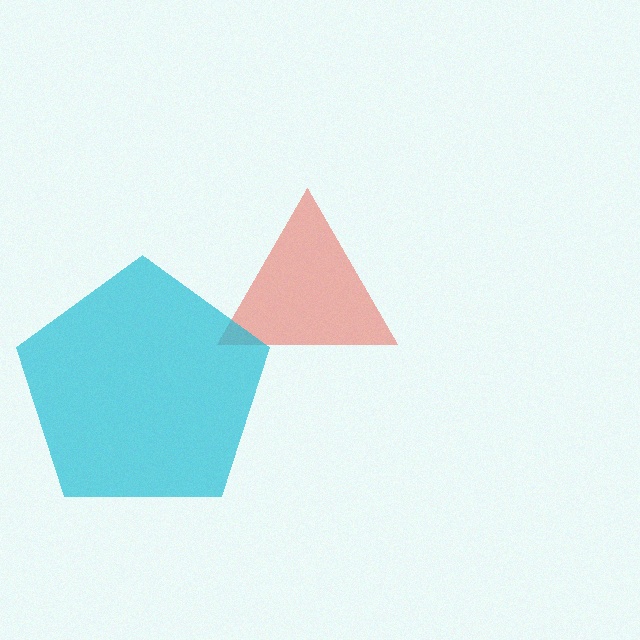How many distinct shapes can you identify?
There are 2 distinct shapes: a red triangle, a cyan pentagon.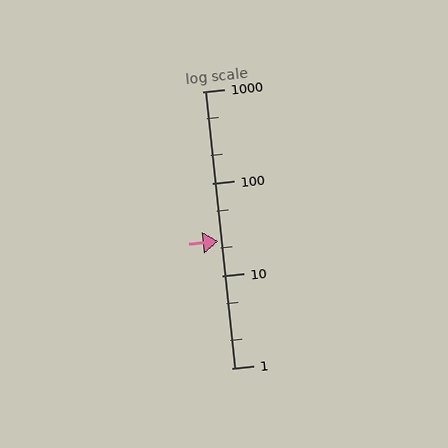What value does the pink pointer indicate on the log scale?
The pointer indicates approximately 24.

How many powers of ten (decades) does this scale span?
The scale spans 3 decades, from 1 to 1000.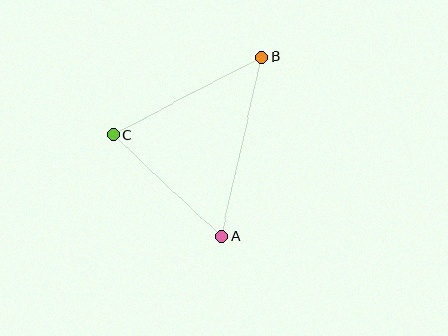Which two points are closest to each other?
Points A and C are closest to each other.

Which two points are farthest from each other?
Points A and B are farthest from each other.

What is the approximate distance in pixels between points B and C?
The distance between B and C is approximately 168 pixels.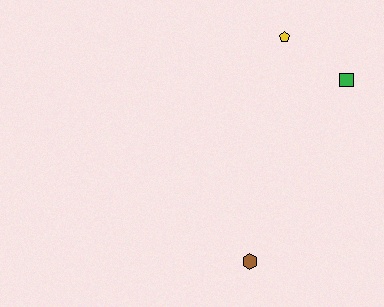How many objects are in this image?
There are 3 objects.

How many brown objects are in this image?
There is 1 brown object.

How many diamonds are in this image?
There are no diamonds.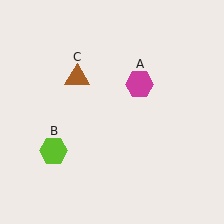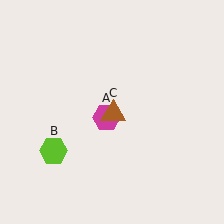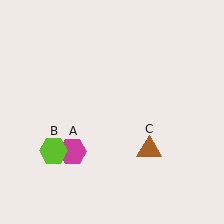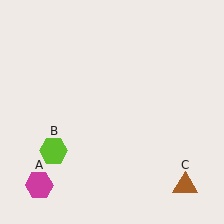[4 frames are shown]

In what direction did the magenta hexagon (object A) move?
The magenta hexagon (object A) moved down and to the left.